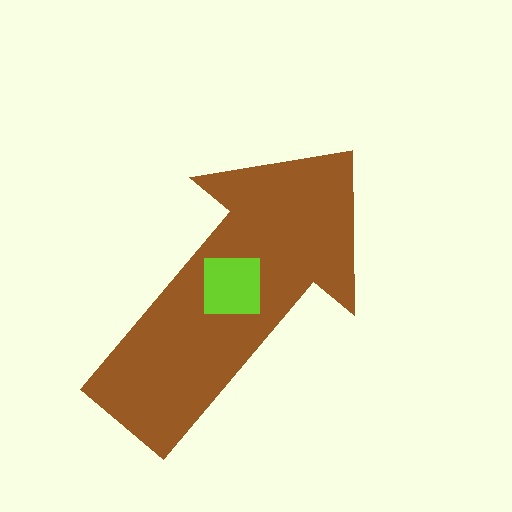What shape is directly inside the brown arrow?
The lime square.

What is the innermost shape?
The lime square.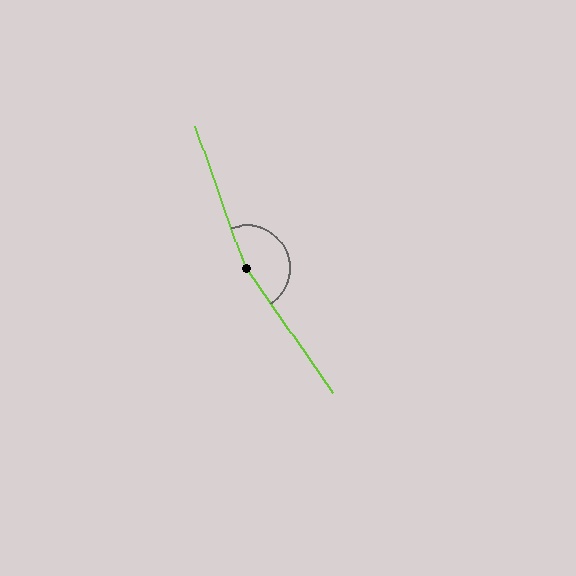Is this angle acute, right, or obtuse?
It is obtuse.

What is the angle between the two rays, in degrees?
Approximately 165 degrees.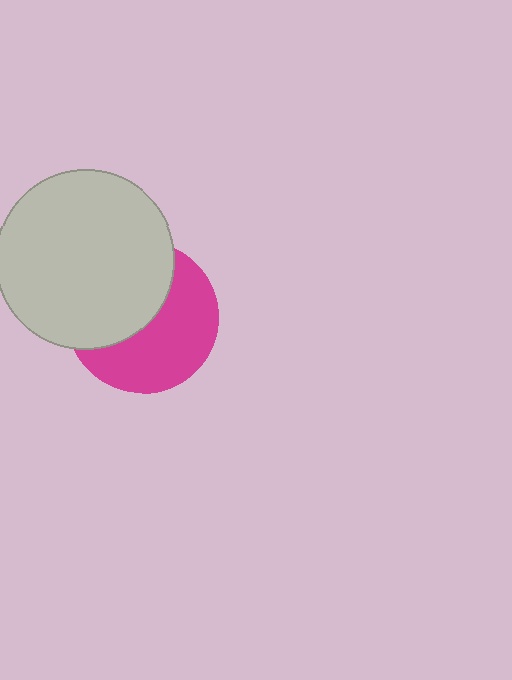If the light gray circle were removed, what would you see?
You would see the complete magenta circle.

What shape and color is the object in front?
The object in front is a light gray circle.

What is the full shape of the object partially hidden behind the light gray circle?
The partially hidden object is a magenta circle.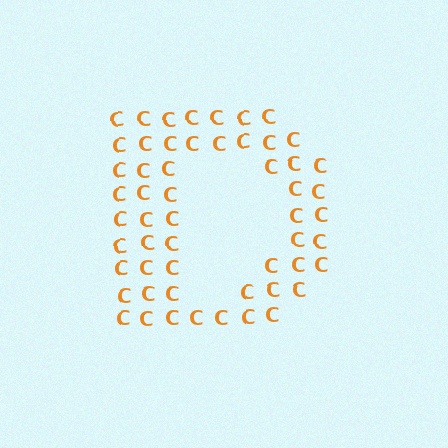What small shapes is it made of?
It is made of small letter C's.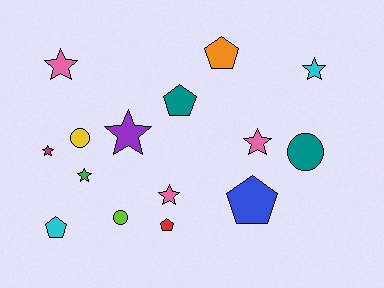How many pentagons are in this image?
There are 5 pentagons.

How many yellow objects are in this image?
There is 1 yellow object.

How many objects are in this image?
There are 15 objects.